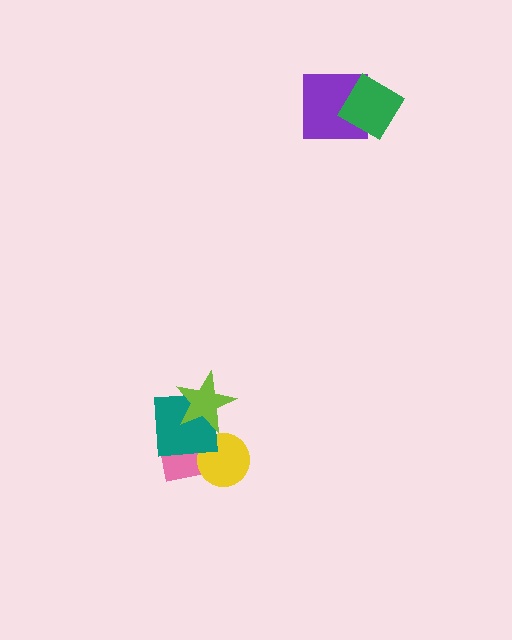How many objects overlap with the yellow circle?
2 objects overlap with the yellow circle.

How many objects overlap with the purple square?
1 object overlaps with the purple square.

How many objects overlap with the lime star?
2 objects overlap with the lime star.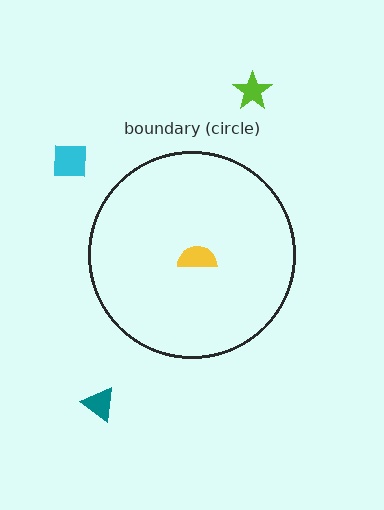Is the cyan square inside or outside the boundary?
Outside.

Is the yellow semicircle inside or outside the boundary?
Inside.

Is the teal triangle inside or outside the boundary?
Outside.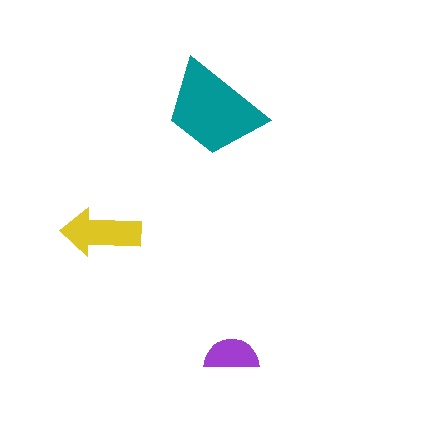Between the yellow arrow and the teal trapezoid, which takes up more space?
The teal trapezoid.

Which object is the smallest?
The purple semicircle.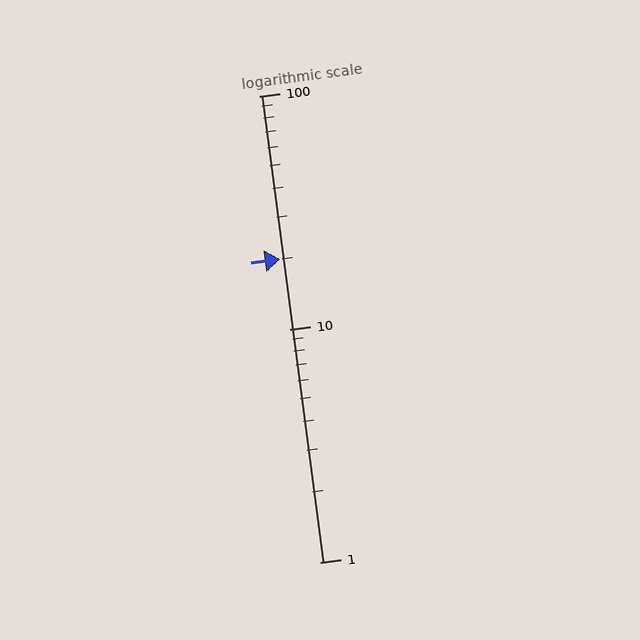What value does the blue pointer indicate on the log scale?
The pointer indicates approximately 20.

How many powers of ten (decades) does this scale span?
The scale spans 2 decades, from 1 to 100.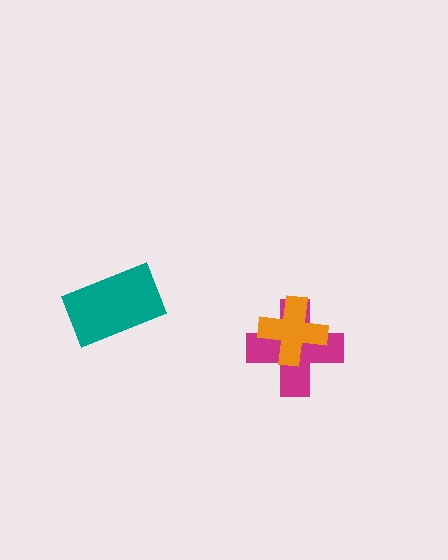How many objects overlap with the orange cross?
1 object overlaps with the orange cross.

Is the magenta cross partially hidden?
Yes, it is partially covered by another shape.